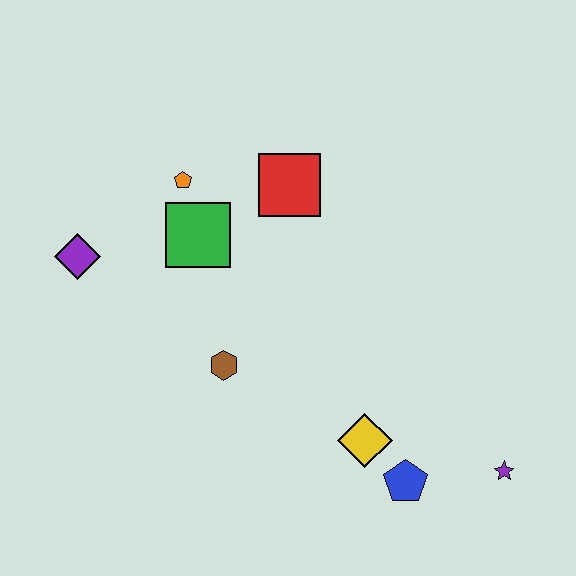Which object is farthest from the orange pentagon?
The purple star is farthest from the orange pentagon.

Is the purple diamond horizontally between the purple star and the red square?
No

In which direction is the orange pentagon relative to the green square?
The orange pentagon is above the green square.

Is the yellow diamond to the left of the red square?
No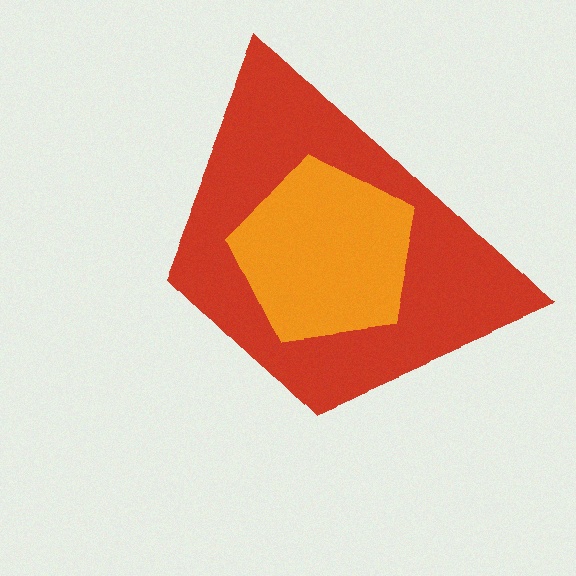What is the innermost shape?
The orange pentagon.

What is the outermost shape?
The red trapezoid.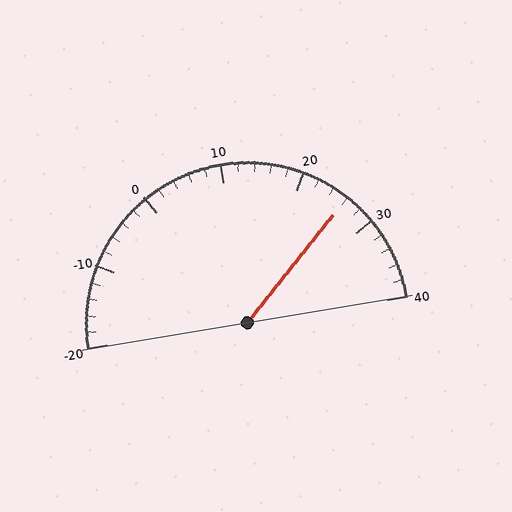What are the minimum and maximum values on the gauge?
The gauge ranges from -20 to 40.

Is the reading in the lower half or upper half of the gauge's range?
The reading is in the upper half of the range (-20 to 40).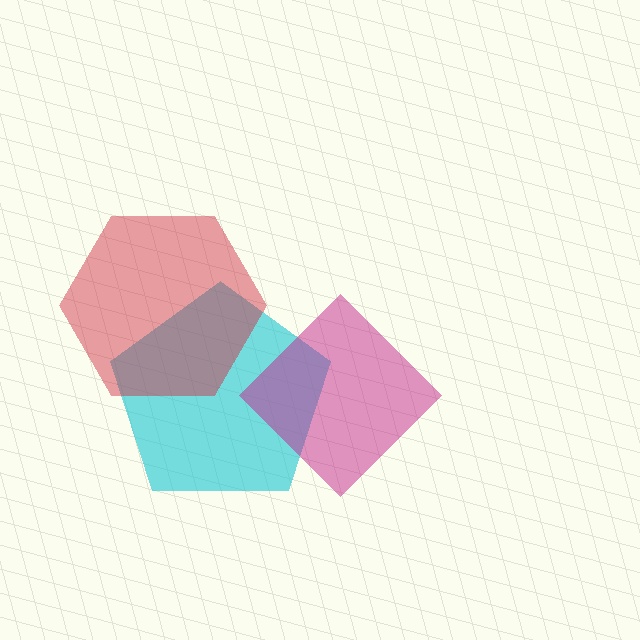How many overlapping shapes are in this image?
There are 3 overlapping shapes in the image.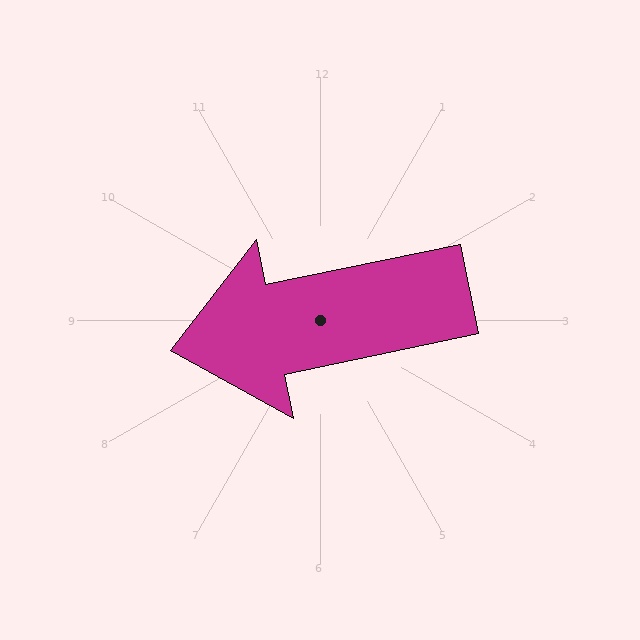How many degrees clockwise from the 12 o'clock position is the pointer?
Approximately 258 degrees.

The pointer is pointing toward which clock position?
Roughly 9 o'clock.